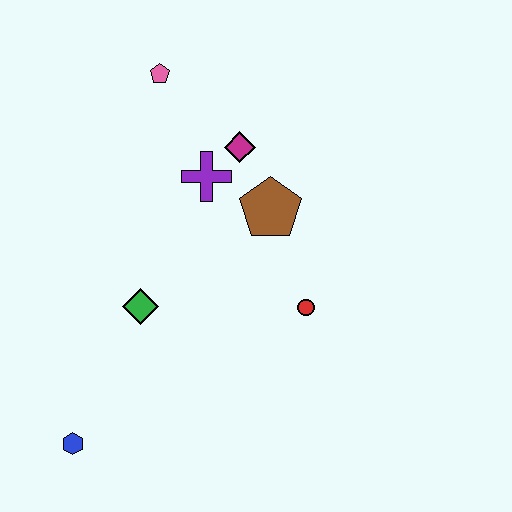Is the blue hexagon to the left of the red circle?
Yes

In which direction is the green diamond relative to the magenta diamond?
The green diamond is below the magenta diamond.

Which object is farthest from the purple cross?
The blue hexagon is farthest from the purple cross.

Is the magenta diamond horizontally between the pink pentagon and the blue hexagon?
No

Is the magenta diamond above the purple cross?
Yes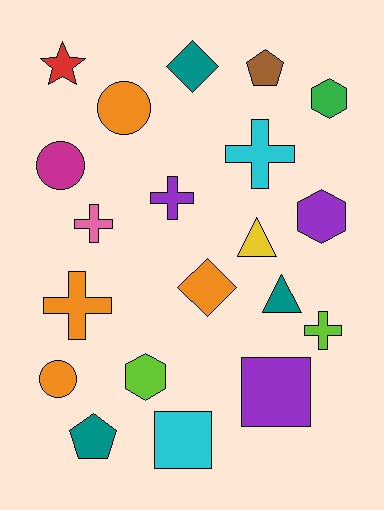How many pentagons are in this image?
There are 2 pentagons.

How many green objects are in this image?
There is 1 green object.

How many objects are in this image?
There are 20 objects.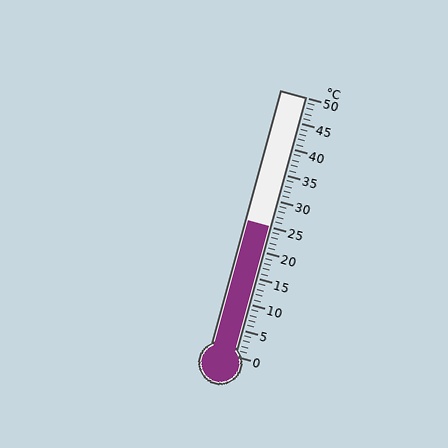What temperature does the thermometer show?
The thermometer shows approximately 25°C.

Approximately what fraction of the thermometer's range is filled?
The thermometer is filled to approximately 50% of its range.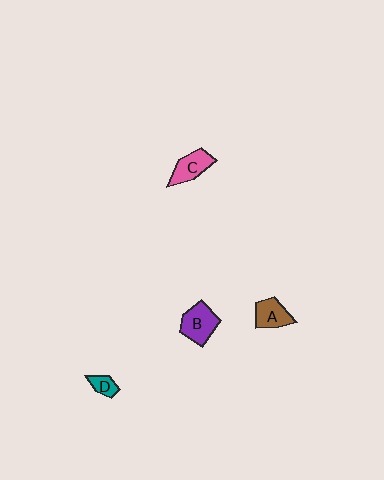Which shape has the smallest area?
Shape D (teal).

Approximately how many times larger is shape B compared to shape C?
Approximately 1.2 times.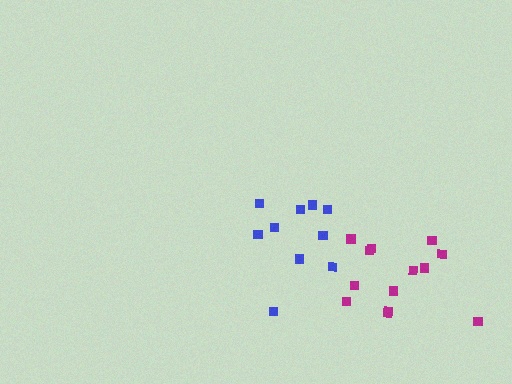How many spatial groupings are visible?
There are 2 spatial groupings.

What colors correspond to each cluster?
The clusters are colored: blue, magenta.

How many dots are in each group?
Group 1: 10 dots, Group 2: 13 dots (23 total).